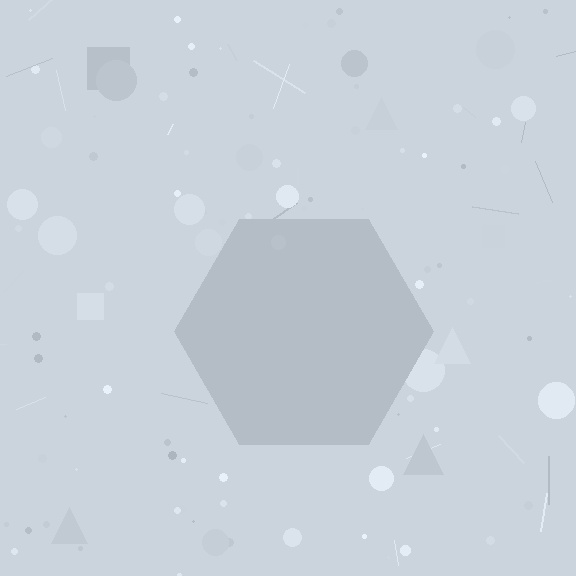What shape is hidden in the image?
A hexagon is hidden in the image.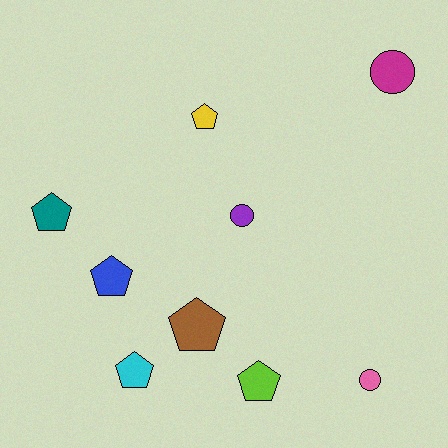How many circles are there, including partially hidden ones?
There are 3 circles.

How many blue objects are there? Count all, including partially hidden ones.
There is 1 blue object.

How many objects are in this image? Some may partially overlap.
There are 9 objects.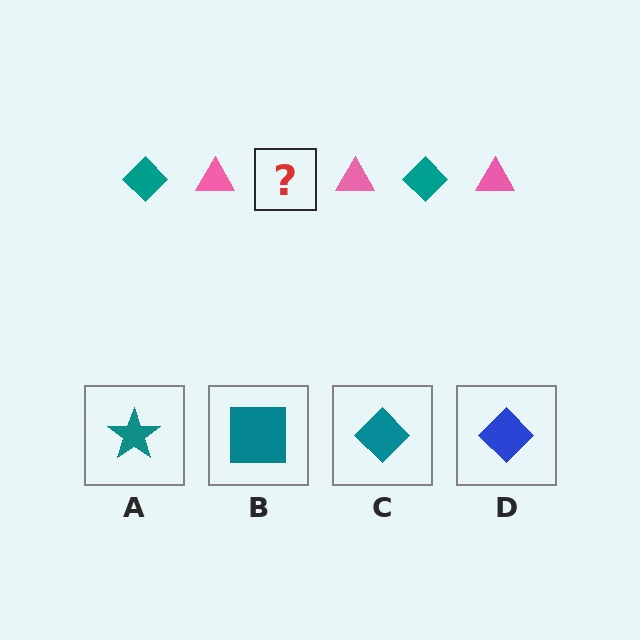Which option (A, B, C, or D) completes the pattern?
C.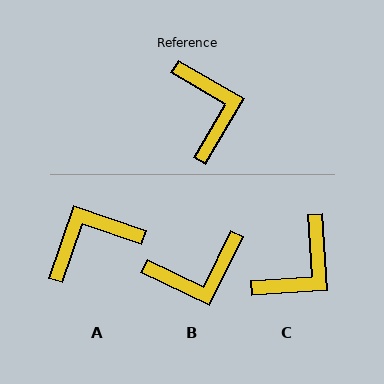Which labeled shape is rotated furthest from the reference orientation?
A, about 101 degrees away.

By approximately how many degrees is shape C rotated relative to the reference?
Approximately 56 degrees clockwise.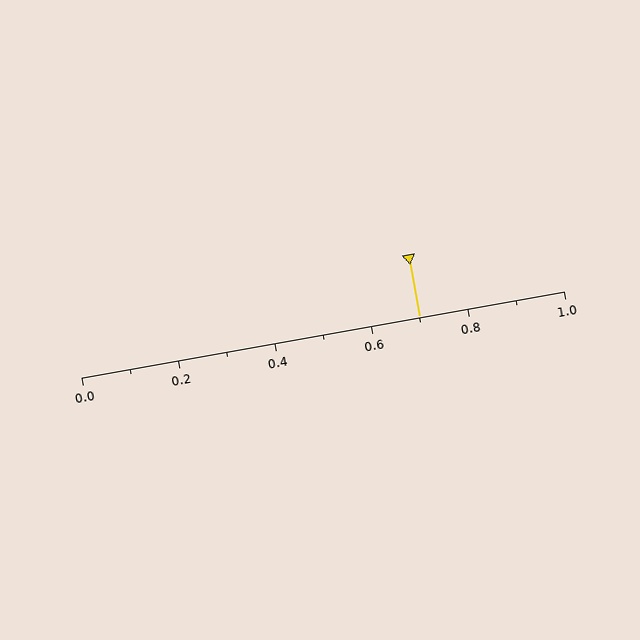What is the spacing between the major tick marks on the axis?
The major ticks are spaced 0.2 apart.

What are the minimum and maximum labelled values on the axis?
The axis runs from 0.0 to 1.0.